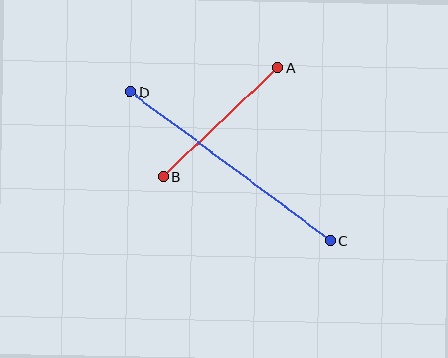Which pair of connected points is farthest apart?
Points C and D are farthest apart.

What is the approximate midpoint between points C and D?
The midpoint is at approximately (230, 166) pixels.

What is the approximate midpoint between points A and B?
The midpoint is at approximately (220, 122) pixels.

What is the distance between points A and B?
The distance is approximately 158 pixels.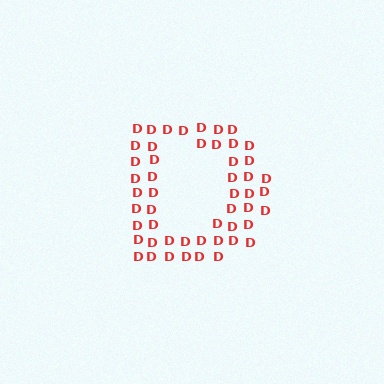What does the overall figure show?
The overall figure shows the letter D.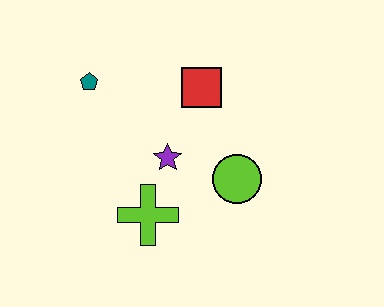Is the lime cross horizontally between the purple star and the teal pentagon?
Yes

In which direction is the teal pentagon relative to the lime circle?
The teal pentagon is to the left of the lime circle.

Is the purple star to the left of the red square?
Yes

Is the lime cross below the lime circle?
Yes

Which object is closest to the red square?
The purple star is closest to the red square.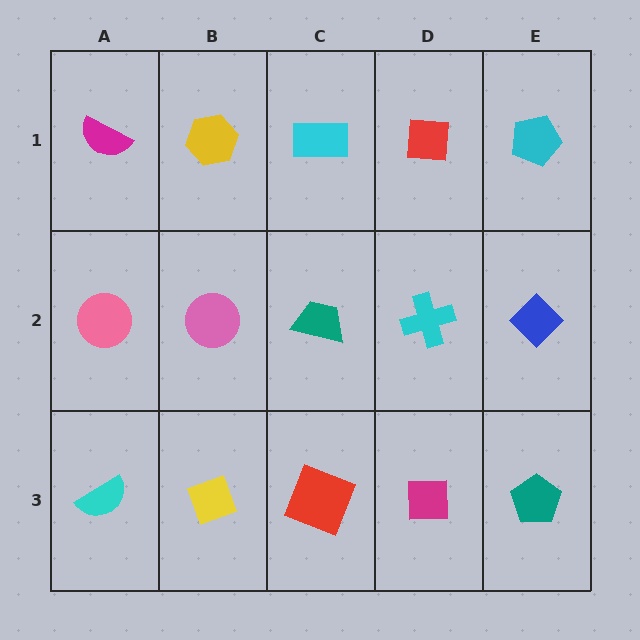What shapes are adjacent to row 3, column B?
A pink circle (row 2, column B), a cyan semicircle (row 3, column A), a red square (row 3, column C).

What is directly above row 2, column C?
A cyan rectangle.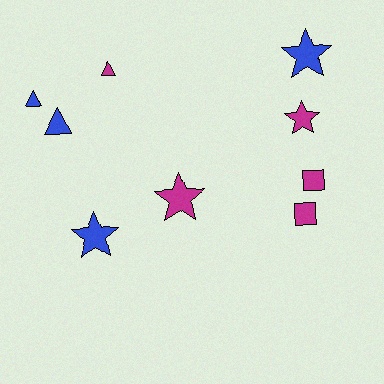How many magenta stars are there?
There are 2 magenta stars.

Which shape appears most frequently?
Star, with 4 objects.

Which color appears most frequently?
Magenta, with 5 objects.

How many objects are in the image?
There are 9 objects.